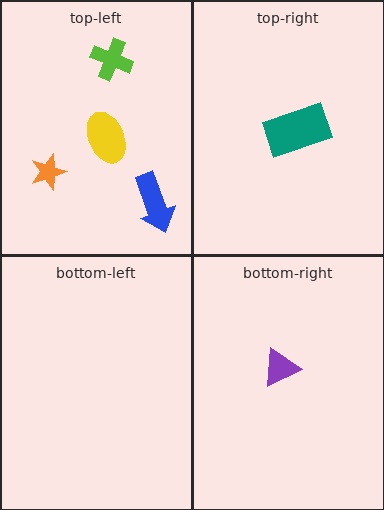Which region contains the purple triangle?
The bottom-right region.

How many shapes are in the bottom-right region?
1.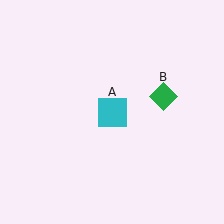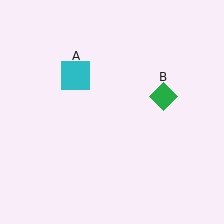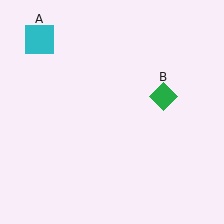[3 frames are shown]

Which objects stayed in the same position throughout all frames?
Green diamond (object B) remained stationary.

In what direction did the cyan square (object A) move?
The cyan square (object A) moved up and to the left.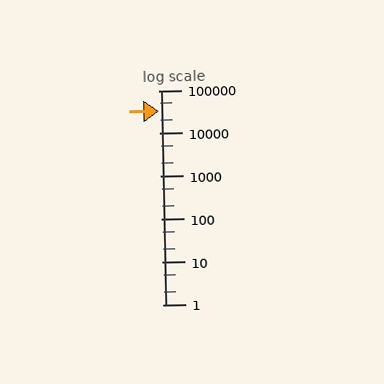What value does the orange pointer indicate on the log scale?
The pointer indicates approximately 33000.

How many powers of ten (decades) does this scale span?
The scale spans 5 decades, from 1 to 100000.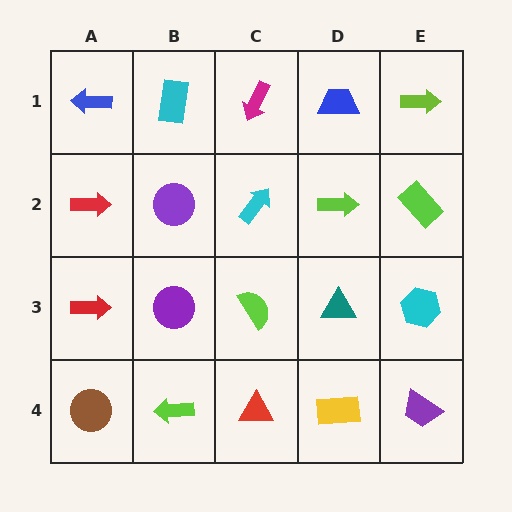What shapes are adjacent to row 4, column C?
A lime semicircle (row 3, column C), a lime arrow (row 4, column B), a yellow rectangle (row 4, column D).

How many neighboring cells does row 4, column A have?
2.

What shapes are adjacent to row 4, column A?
A red arrow (row 3, column A), a lime arrow (row 4, column B).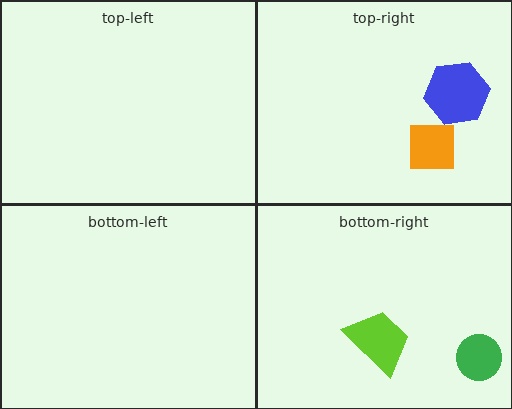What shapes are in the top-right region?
The orange square, the blue hexagon.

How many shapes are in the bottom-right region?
2.